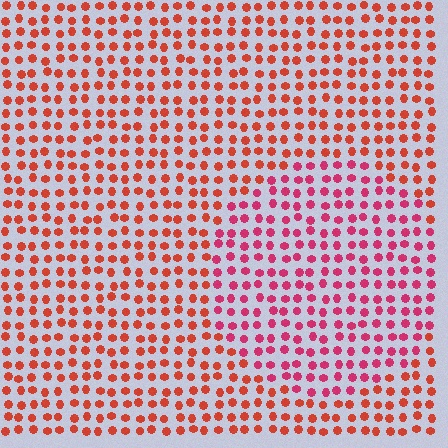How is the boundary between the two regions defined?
The boundary is defined purely by a slight shift in hue (about 30 degrees). Spacing, size, and orientation are identical on both sides.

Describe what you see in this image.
The image is filled with small red elements in a uniform arrangement. A circle-shaped region is visible where the elements are tinted to a slightly different hue, forming a subtle color boundary.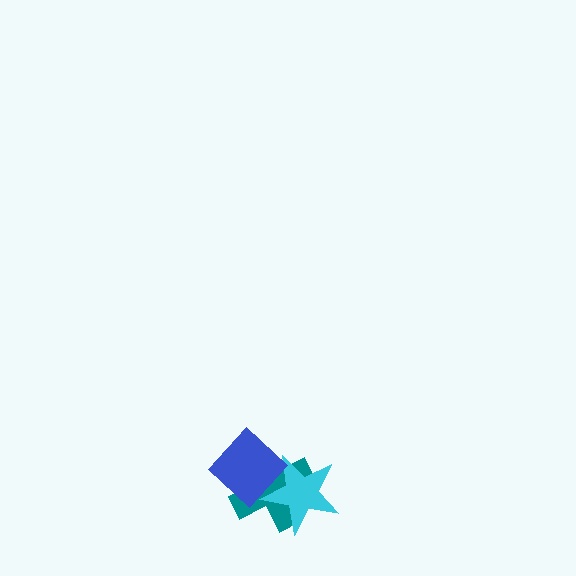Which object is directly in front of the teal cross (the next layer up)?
The cyan star is directly in front of the teal cross.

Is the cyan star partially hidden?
Yes, it is partially covered by another shape.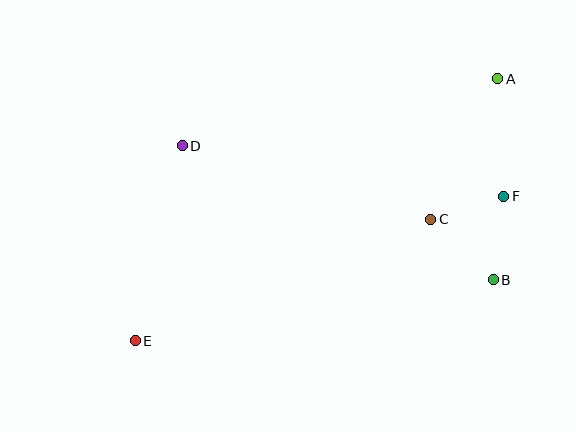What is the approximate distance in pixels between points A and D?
The distance between A and D is approximately 323 pixels.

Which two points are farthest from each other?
Points A and E are farthest from each other.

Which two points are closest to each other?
Points C and F are closest to each other.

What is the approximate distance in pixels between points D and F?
The distance between D and F is approximately 325 pixels.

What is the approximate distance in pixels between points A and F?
The distance between A and F is approximately 118 pixels.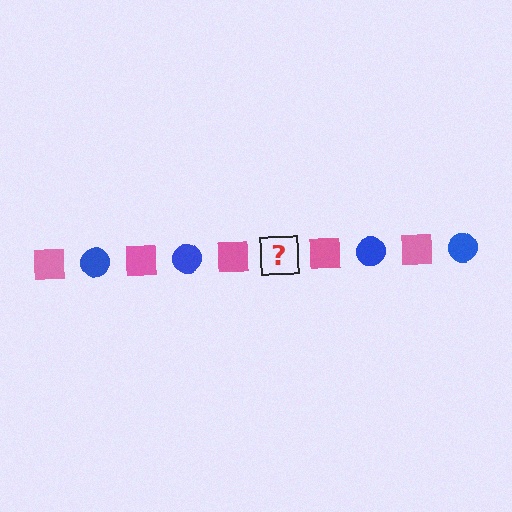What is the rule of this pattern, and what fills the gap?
The rule is that the pattern alternates between pink square and blue circle. The gap should be filled with a blue circle.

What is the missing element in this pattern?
The missing element is a blue circle.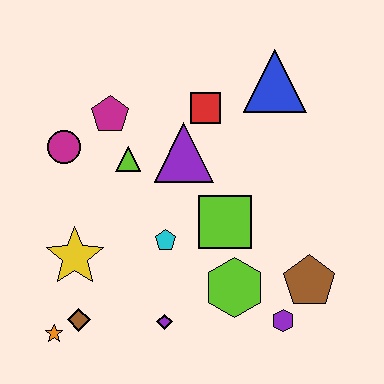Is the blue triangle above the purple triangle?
Yes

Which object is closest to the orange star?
The brown diamond is closest to the orange star.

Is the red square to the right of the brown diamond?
Yes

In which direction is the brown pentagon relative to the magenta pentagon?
The brown pentagon is to the right of the magenta pentagon.